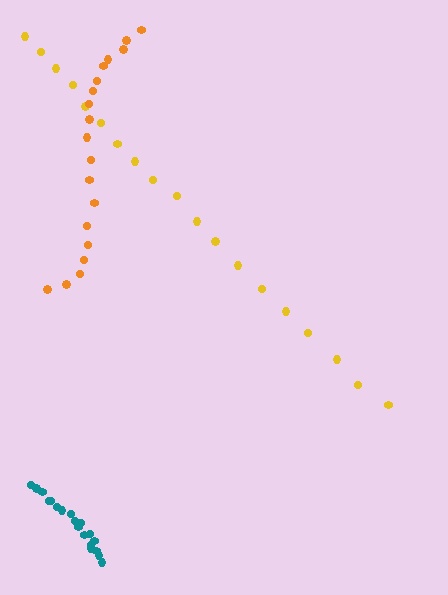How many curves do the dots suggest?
There are 3 distinct paths.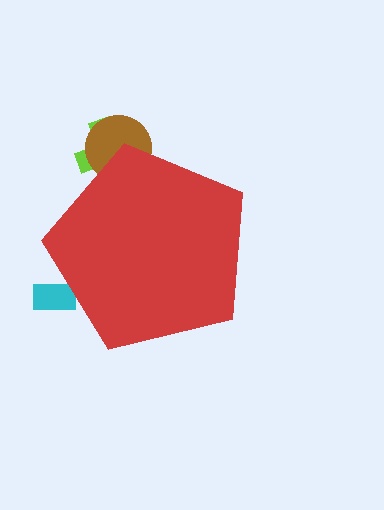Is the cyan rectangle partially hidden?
Yes, the cyan rectangle is partially hidden behind the red pentagon.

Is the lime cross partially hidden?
Yes, the lime cross is partially hidden behind the red pentagon.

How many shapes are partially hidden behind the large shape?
3 shapes are partially hidden.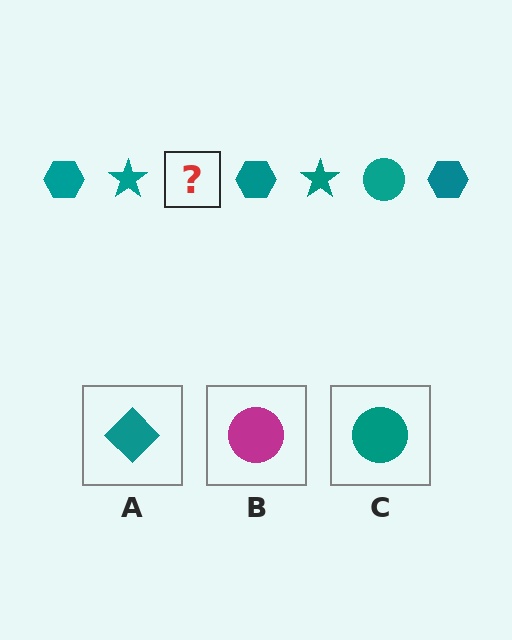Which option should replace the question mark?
Option C.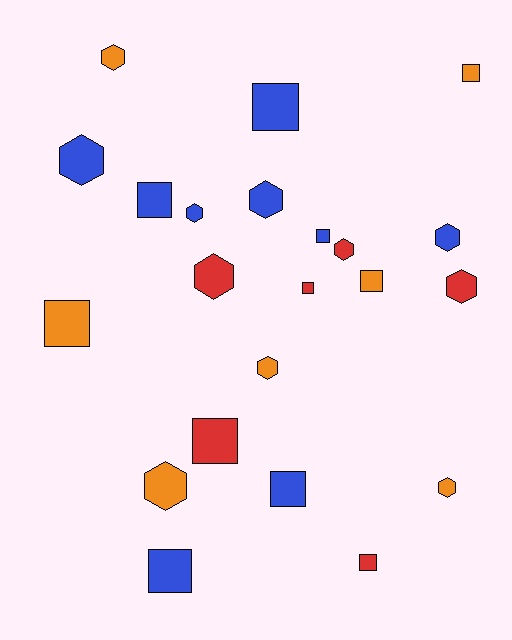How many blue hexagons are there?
There are 4 blue hexagons.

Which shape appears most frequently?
Square, with 11 objects.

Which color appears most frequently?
Blue, with 9 objects.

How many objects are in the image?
There are 22 objects.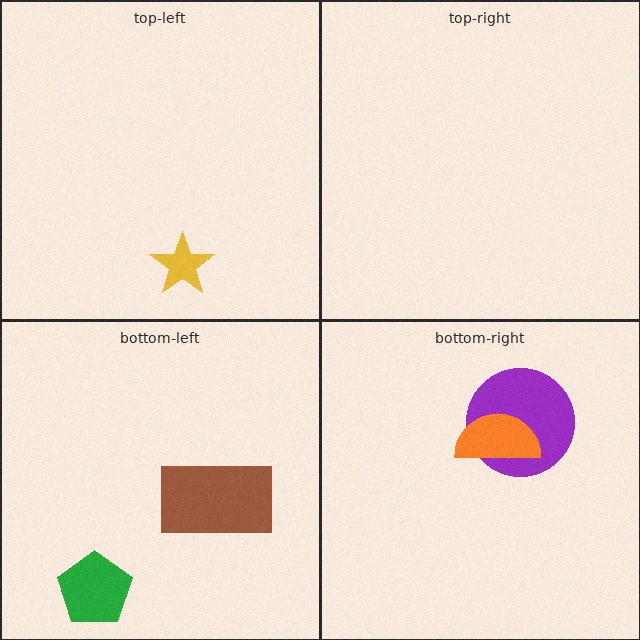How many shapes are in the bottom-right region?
2.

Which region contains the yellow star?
The top-left region.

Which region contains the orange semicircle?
The bottom-right region.